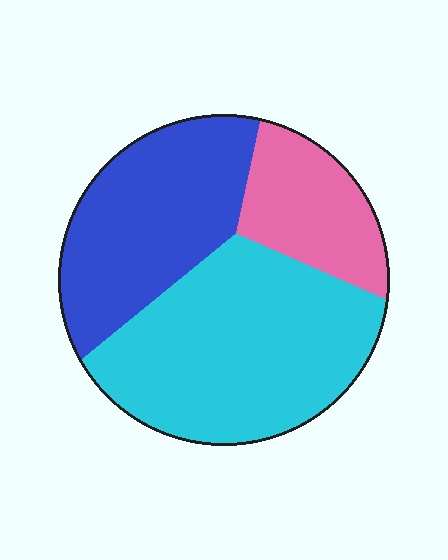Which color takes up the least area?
Pink, at roughly 20%.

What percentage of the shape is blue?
Blue takes up between a third and a half of the shape.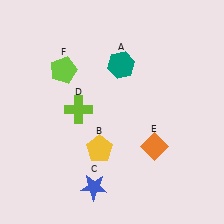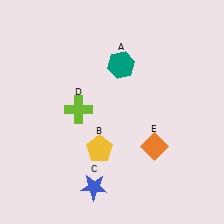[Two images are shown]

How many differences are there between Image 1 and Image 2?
There is 1 difference between the two images.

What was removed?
The lime pentagon (F) was removed in Image 2.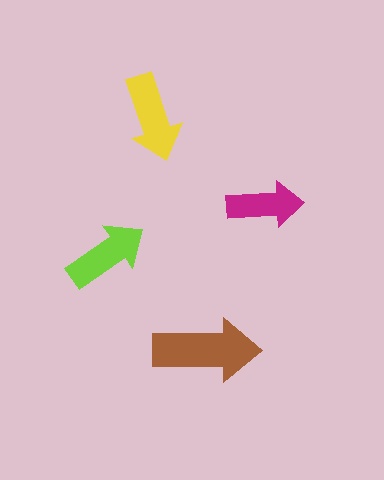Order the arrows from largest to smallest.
the brown one, the yellow one, the lime one, the magenta one.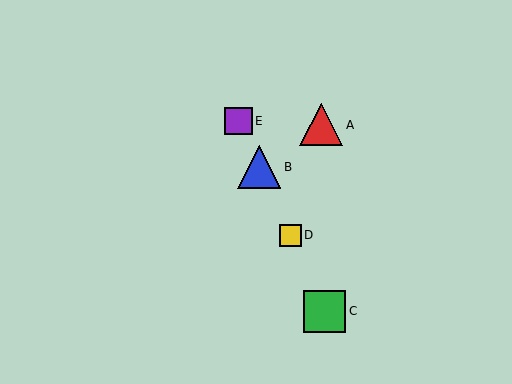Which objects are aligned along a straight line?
Objects B, C, D, E are aligned along a straight line.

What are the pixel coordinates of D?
Object D is at (290, 235).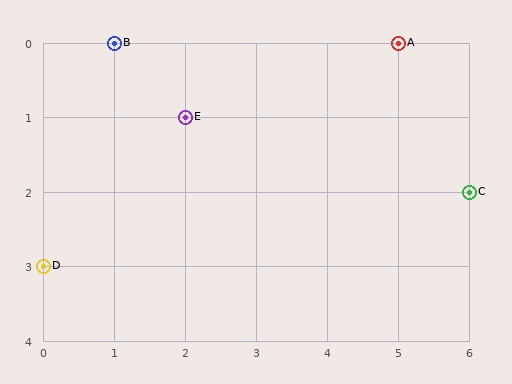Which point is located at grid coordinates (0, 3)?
Point D is at (0, 3).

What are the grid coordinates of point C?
Point C is at grid coordinates (6, 2).